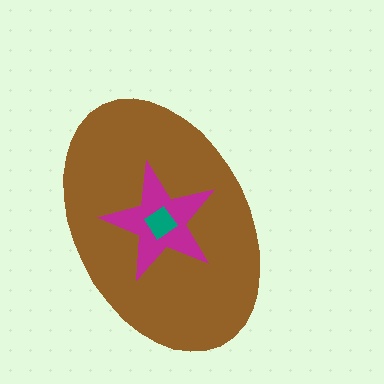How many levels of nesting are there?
3.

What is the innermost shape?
The teal diamond.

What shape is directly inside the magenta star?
The teal diamond.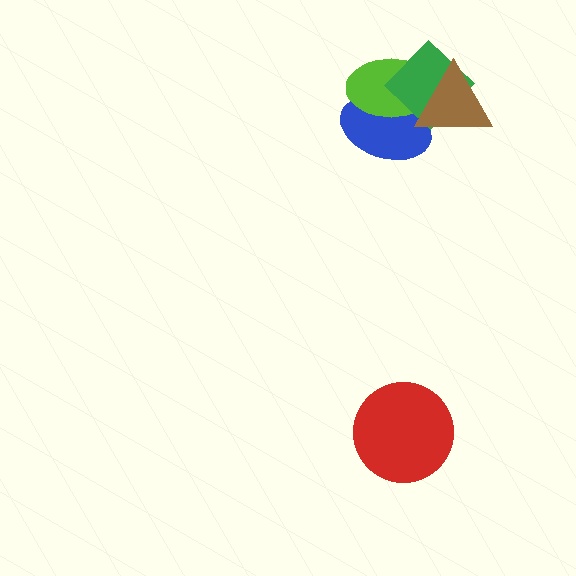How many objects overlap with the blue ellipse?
3 objects overlap with the blue ellipse.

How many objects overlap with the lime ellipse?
3 objects overlap with the lime ellipse.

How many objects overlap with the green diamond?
3 objects overlap with the green diamond.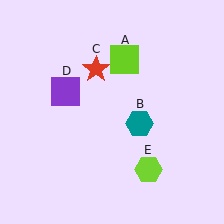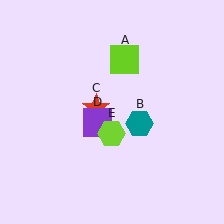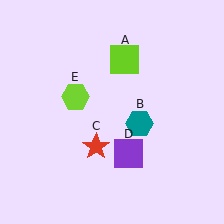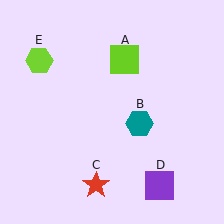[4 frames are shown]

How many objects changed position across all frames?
3 objects changed position: red star (object C), purple square (object D), lime hexagon (object E).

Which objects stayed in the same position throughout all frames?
Lime square (object A) and teal hexagon (object B) remained stationary.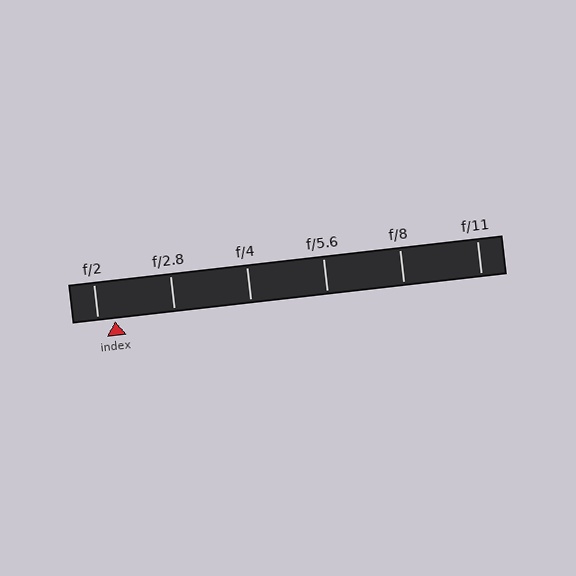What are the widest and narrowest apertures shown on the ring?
The widest aperture shown is f/2 and the narrowest is f/11.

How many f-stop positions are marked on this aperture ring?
There are 6 f-stop positions marked.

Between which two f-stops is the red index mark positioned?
The index mark is between f/2 and f/2.8.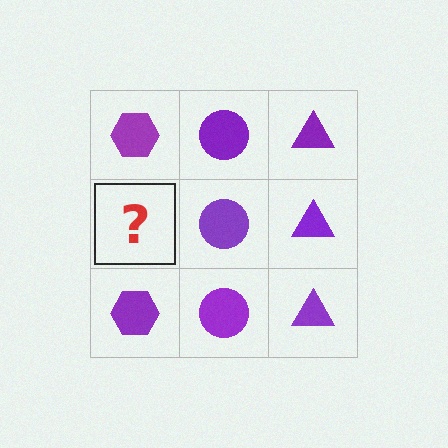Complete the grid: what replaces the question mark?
The question mark should be replaced with a purple hexagon.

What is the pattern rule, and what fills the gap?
The rule is that each column has a consistent shape. The gap should be filled with a purple hexagon.